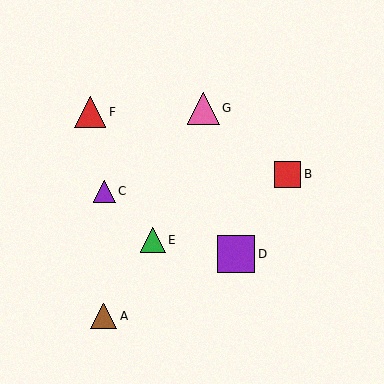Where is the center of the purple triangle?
The center of the purple triangle is at (104, 191).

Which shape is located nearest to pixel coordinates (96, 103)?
The red triangle (labeled F) at (90, 112) is nearest to that location.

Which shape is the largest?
The purple square (labeled D) is the largest.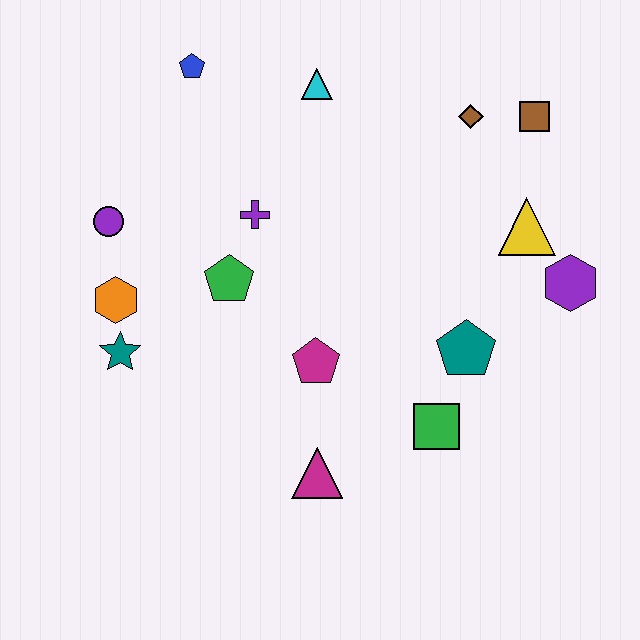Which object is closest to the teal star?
The orange hexagon is closest to the teal star.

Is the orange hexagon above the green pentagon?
No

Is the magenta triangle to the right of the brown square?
No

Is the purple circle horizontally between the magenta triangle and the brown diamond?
No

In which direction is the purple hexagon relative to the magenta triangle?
The purple hexagon is to the right of the magenta triangle.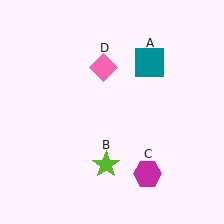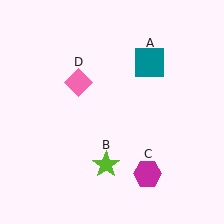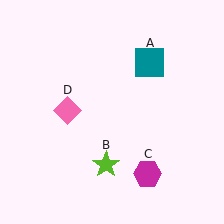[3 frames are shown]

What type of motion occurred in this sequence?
The pink diamond (object D) rotated counterclockwise around the center of the scene.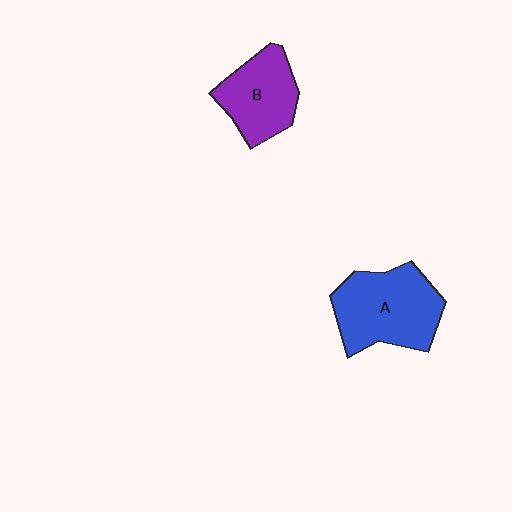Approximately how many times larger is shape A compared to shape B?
Approximately 1.4 times.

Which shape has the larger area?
Shape A (blue).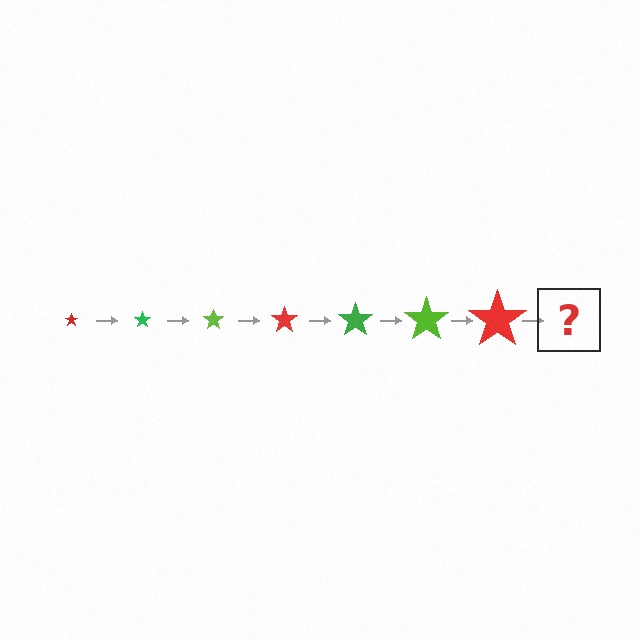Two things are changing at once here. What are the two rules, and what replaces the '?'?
The two rules are that the star grows larger each step and the color cycles through red, green, and lime. The '?' should be a green star, larger than the previous one.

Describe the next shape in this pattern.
It should be a green star, larger than the previous one.